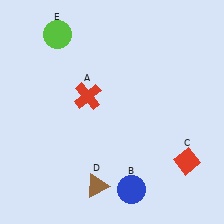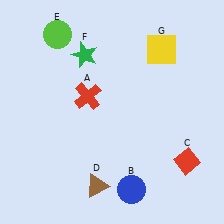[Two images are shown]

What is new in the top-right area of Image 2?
A yellow square (G) was added in the top-right area of Image 2.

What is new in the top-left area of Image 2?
A green star (F) was added in the top-left area of Image 2.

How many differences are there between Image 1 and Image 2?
There are 2 differences between the two images.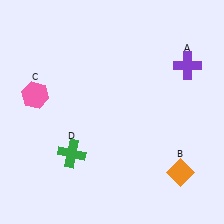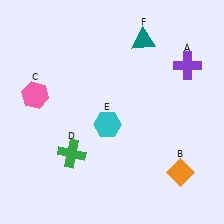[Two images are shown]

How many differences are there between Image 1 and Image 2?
There are 2 differences between the two images.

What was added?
A cyan hexagon (E), a teal triangle (F) were added in Image 2.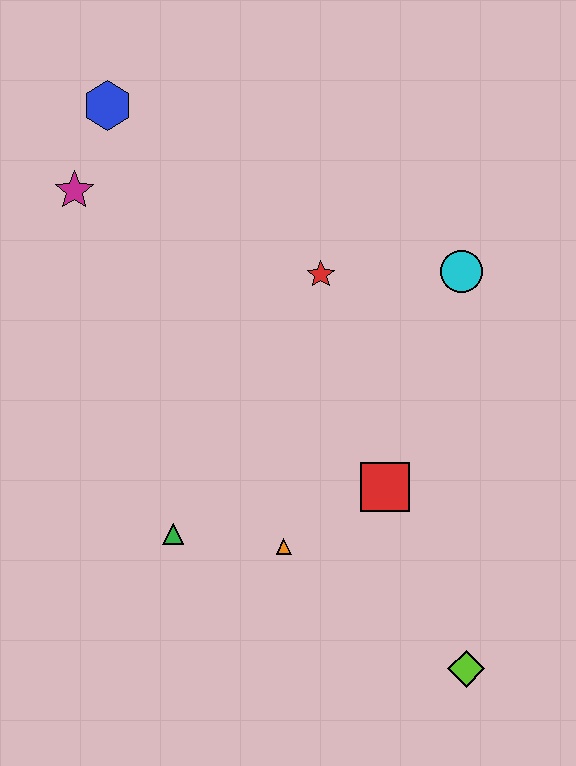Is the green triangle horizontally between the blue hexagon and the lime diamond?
Yes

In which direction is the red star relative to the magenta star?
The red star is to the right of the magenta star.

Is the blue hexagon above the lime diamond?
Yes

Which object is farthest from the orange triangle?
The blue hexagon is farthest from the orange triangle.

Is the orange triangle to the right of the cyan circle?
No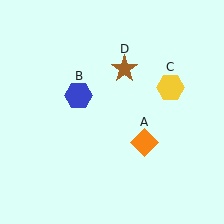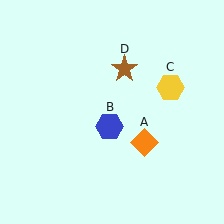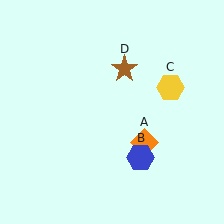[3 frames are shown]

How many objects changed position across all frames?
1 object changed position: blue hexagon (object B).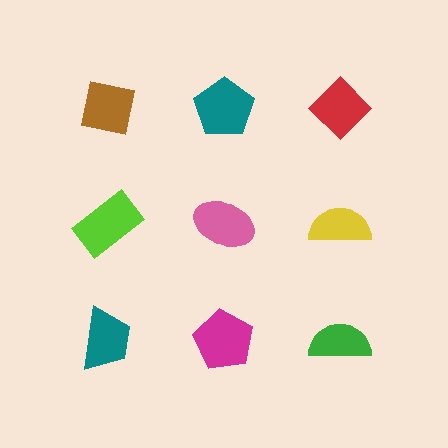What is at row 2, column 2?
A pink ellipse.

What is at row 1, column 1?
A brown square.